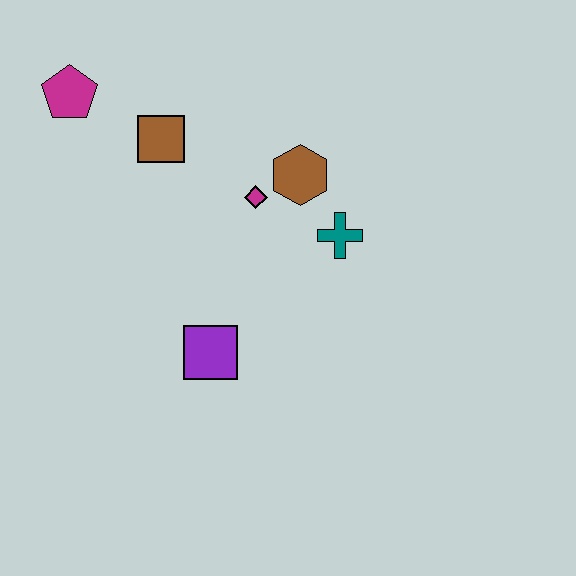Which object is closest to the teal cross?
The brown hexagon is closest to the teal cross.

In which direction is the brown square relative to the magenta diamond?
The brown square is to the left of the magenta diamond.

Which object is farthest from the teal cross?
The magenta pentagon is farthest from the teal cross.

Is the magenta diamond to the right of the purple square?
Yes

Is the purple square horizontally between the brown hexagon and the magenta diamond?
No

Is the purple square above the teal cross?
No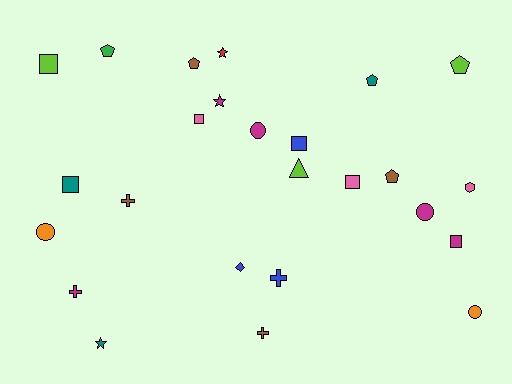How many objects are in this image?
There are 25 objects.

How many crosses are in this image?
There are 4 crosses.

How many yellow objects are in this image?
There are no yellow objects.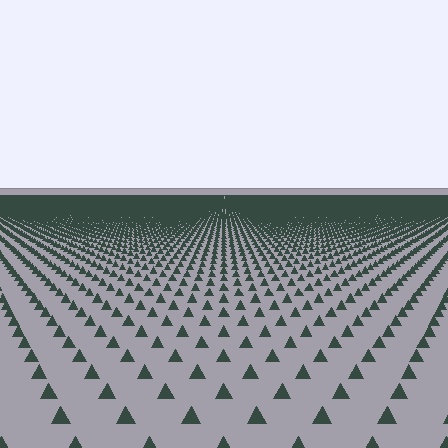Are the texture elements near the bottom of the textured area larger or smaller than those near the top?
Larger. Near the bottom, elements are closer to the viewer and appear at a bigger on-screen size.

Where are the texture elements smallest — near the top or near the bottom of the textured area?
Near the top.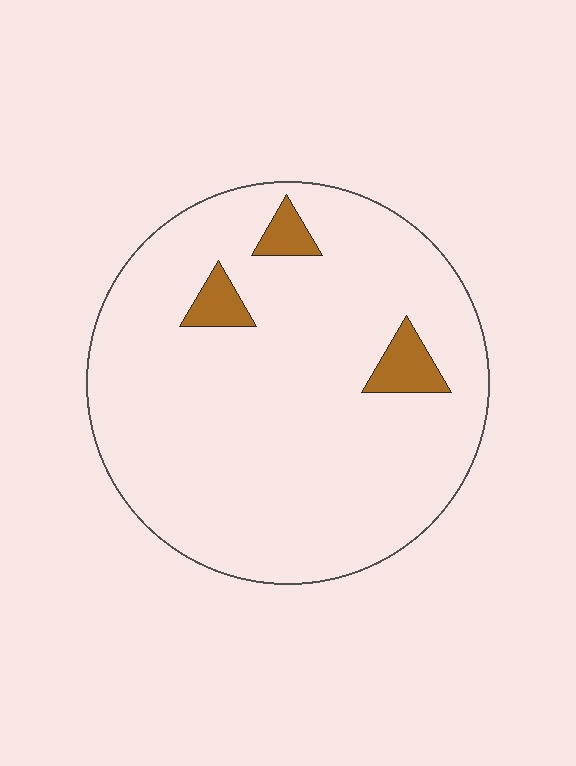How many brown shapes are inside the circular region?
3.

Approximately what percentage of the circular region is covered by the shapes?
Approximately 5%.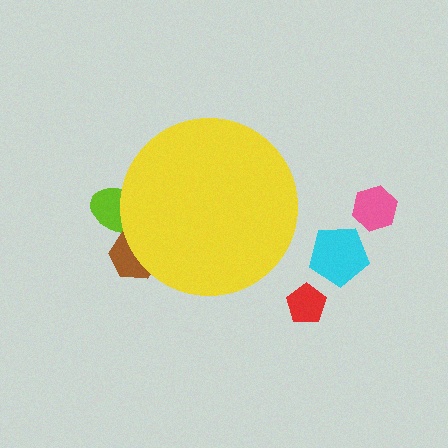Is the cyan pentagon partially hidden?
No, the cyan pentagon is fully visible.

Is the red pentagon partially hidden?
No, the red pentagon is fully visible.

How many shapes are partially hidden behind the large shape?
2 shapes are partially hidden.